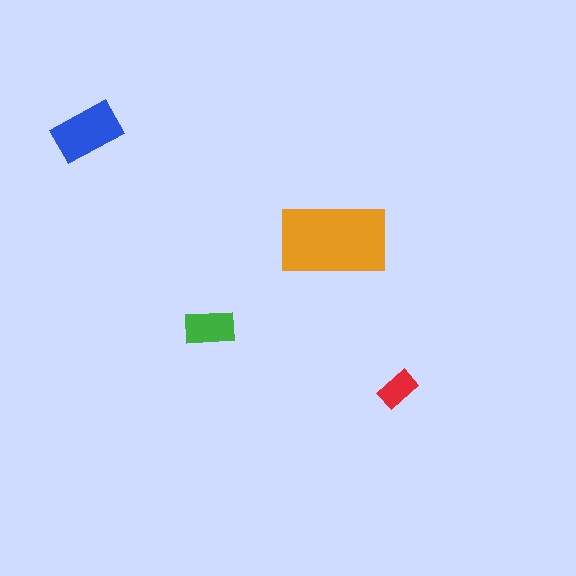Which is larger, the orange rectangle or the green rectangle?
The orange one.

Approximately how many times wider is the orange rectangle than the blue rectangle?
About 1.5 times wider.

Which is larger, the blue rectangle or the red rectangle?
The blue one.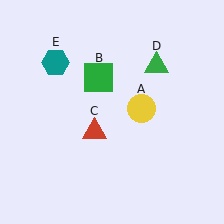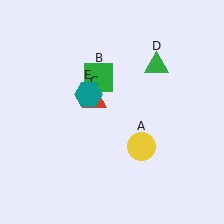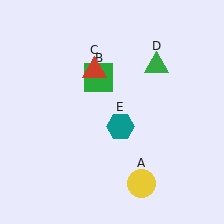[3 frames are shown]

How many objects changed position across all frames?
3 objects changed position: yellow circle (object A), red triangle (object C), teal hexagon (object E).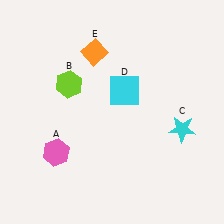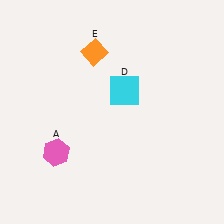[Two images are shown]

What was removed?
The cyan star (C), the lime hexagon (B) were removed in Image 2.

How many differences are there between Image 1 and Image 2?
There are 2 differences between the two images.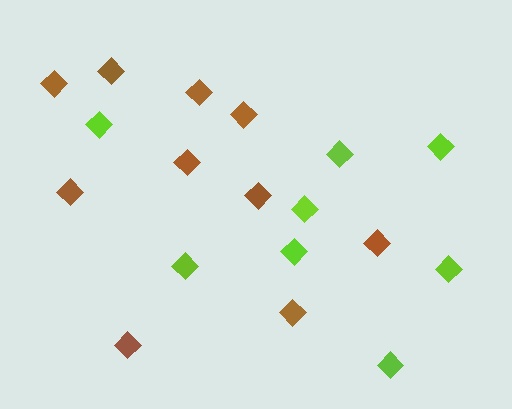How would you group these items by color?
There are 2 groups: one group of lime diamonds (8) and one group of brown diamonds (10).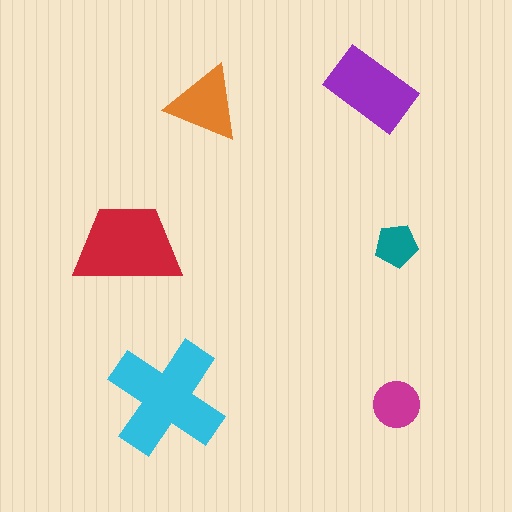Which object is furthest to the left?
The red trapezoid is leftmost.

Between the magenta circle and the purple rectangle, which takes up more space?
The purple rectangle.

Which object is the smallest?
The teal pentagon.